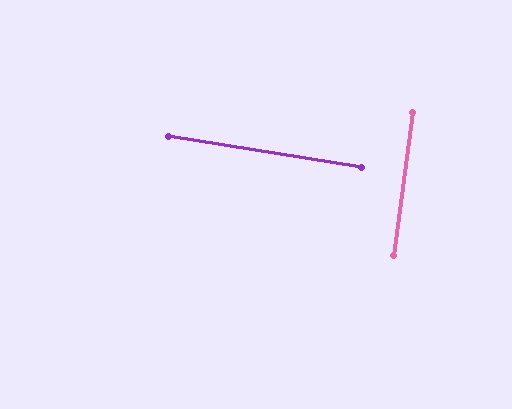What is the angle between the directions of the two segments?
Approximately 88 degrees.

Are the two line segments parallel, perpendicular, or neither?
Perpendicular — they meet at approximately 88°.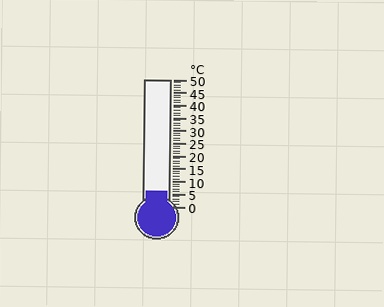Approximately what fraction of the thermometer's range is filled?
The thermometer is filled to approximately 10% of its range.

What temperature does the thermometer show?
The thermometer shows approximately 6°C.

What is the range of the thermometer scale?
The thermometer scale ranges from 0°C to 50°C.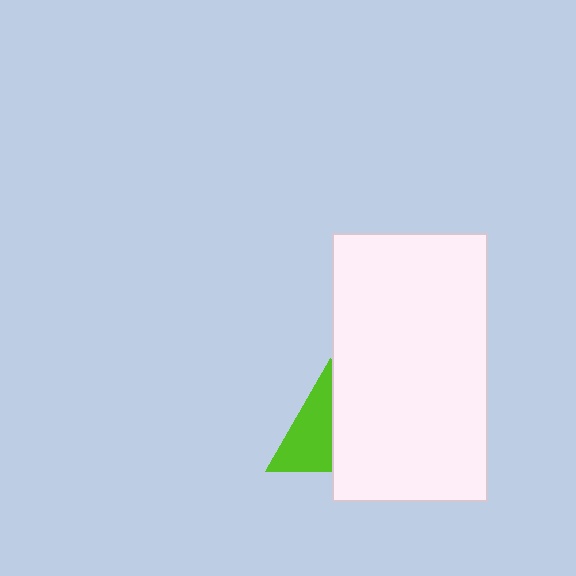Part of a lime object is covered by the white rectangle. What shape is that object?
It is a triangle.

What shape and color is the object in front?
The object in front is a white rectangle.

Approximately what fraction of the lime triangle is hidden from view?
Roughly 49% of the lime triangle is hidden behind the white rectangle.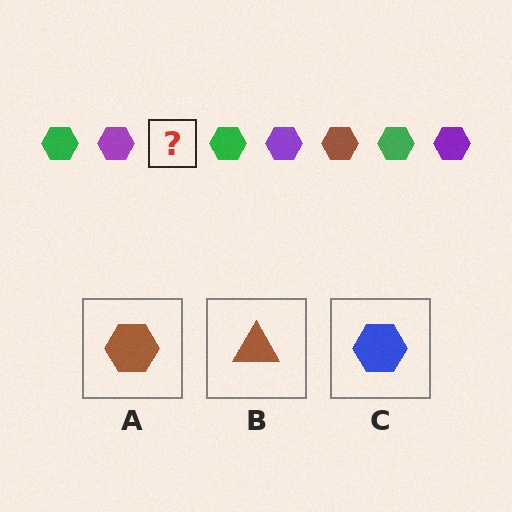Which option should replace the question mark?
Option A.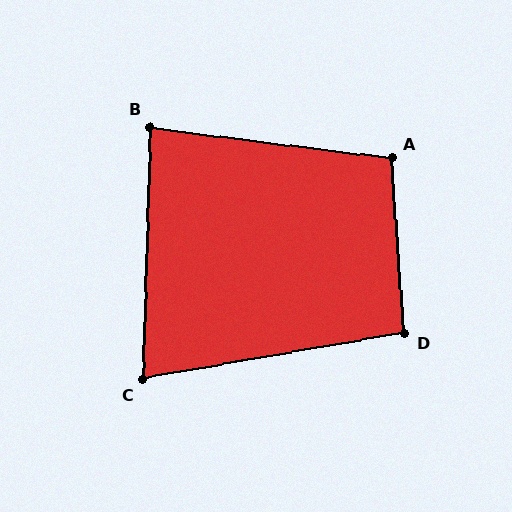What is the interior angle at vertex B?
Approximately 84 degrees (acute).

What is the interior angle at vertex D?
Approximately 96 degrees (obtuse).